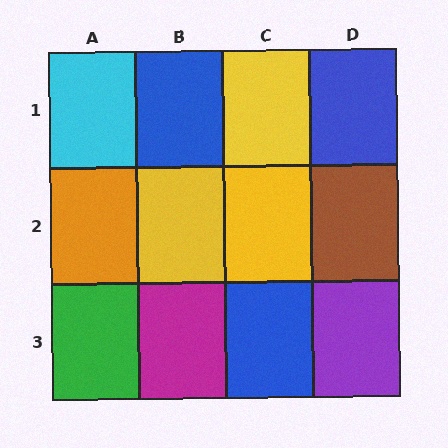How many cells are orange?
1 cell is orange.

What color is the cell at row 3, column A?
Green.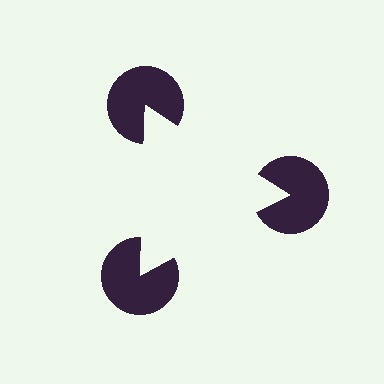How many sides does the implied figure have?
3 sides.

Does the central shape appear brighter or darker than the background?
It typically appears slightly brighter than the background, even though no actual brightness change is drawn.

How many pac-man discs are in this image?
There are 3 — one at each vertex of the illusory triangle.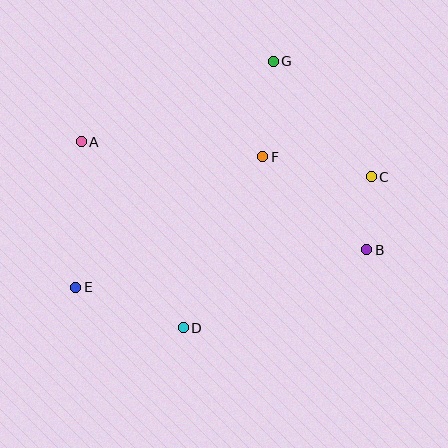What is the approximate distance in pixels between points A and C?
The distance between A and C is approximately 292 pixels.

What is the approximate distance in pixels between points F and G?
The distance between F and G is approximately 96 pixels.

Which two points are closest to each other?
Points B and C are closest to each other.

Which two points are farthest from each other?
Points C and E are farthest from each other.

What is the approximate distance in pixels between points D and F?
The distance between D and F is approximately 189 pixels.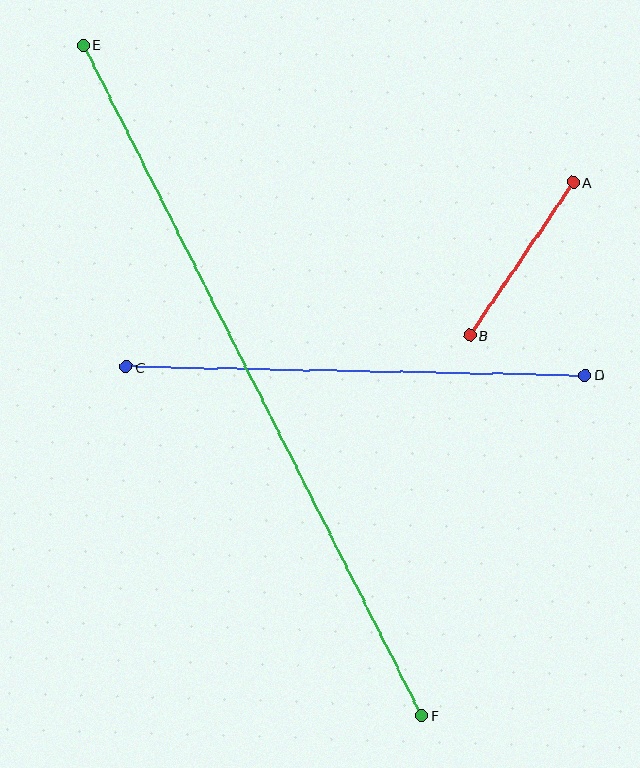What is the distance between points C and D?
The distance is approximately 459 pixels.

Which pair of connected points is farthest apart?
Points E and F are farthest apart.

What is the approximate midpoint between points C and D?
The midpoint is at approximately (356, 371) pixels.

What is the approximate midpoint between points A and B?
The midpoint is at approximately (522, 259) pixels.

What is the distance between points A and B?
The distance is approximately 185 pixels.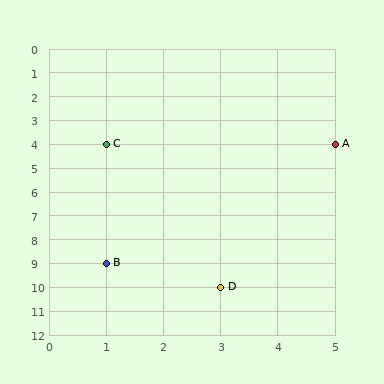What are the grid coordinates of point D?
Point D is at grid coordinates (3, 10).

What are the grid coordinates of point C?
Point C is at grid coordinates (1, 4).